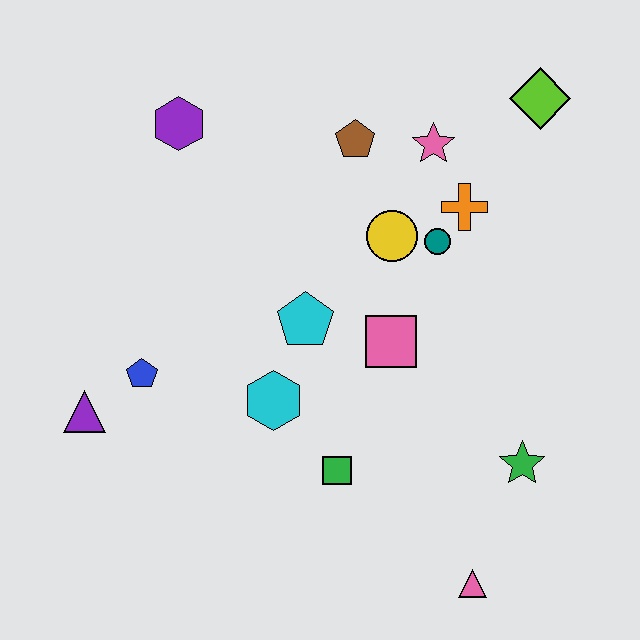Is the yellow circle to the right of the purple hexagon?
Yes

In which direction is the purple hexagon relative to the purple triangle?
The purple hexagon is above the purple triangle.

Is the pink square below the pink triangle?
No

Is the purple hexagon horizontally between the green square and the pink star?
No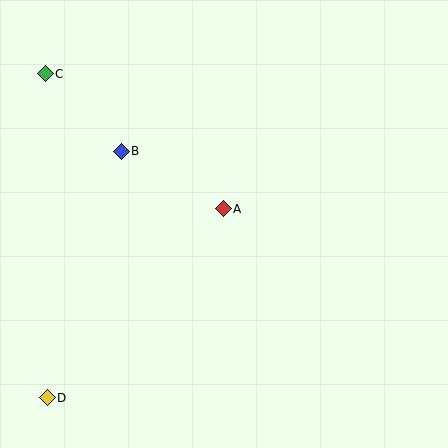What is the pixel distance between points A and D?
The distance between A and D is 259 pixels.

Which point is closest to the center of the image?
Point A at (223, 209) is closest to the center.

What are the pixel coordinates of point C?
Point C is at (45, 74).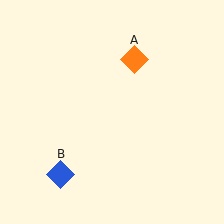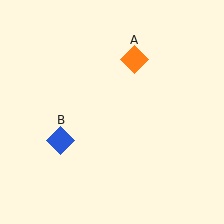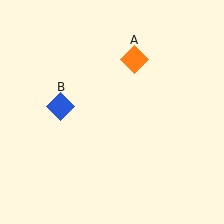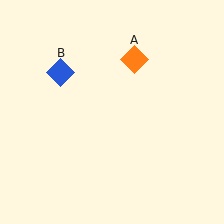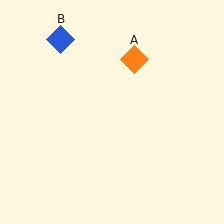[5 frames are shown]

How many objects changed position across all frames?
1 object changed position: blue diamond (object B).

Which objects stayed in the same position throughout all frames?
Orange diamond (object A) remained stationary.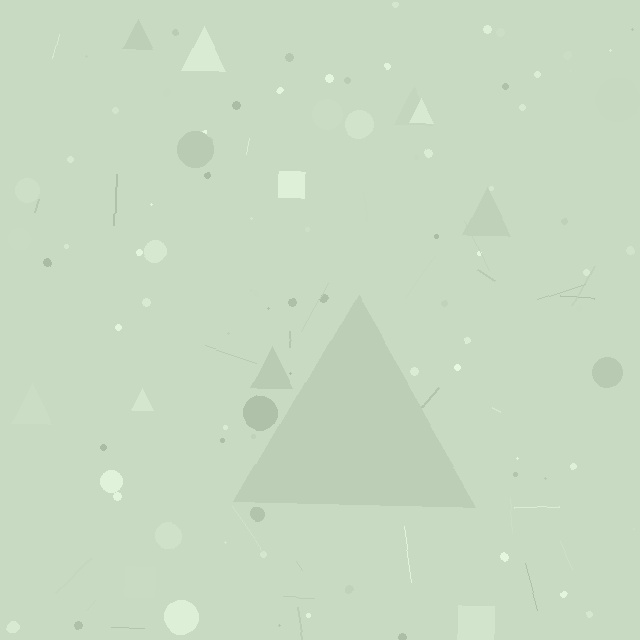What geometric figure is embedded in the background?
A triangle is embedded in the background.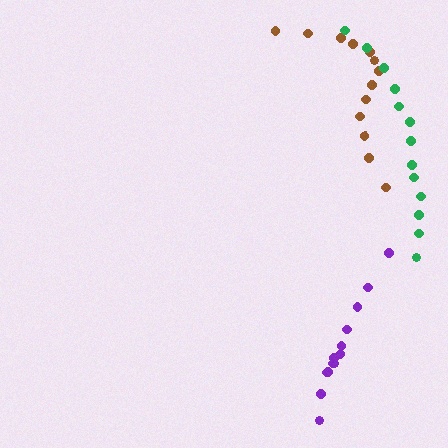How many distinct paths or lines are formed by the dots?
There are 3 distinct paths.